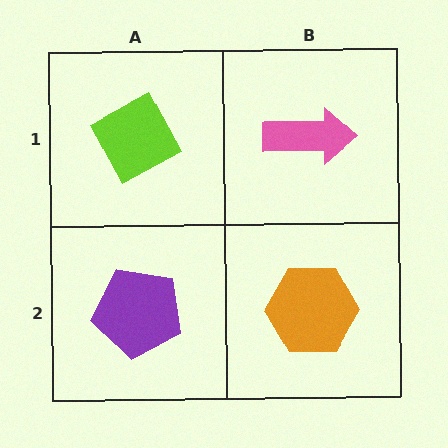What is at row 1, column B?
A pink arrow.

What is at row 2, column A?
A purple pentagon.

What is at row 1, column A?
A lime diamond.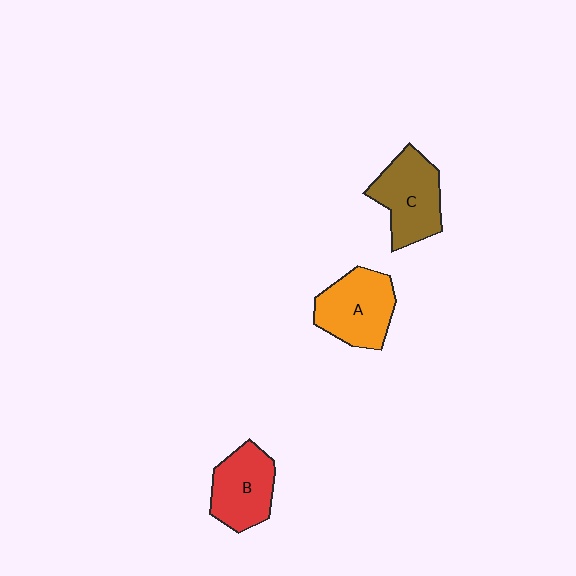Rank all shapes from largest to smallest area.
From largest to smallest: A (orange), C (brown), B (red).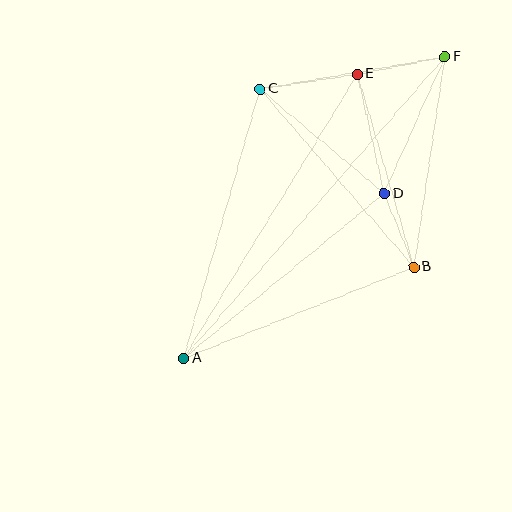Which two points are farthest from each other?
Points A and F are farthest from each other.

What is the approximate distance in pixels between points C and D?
The distance between C and D is approximately 162 pixels.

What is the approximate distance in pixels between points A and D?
The distance between A and D is approximately 259 pixels.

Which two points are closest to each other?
Points B and D are closest to each other.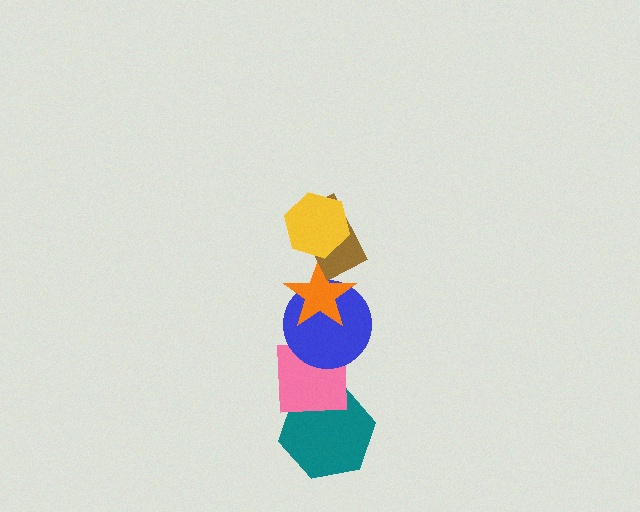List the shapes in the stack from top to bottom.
From top to bottom: the yellow hexagon, the brown rectangle, the orange star, the blue circle, the pink square, the teal hexagon.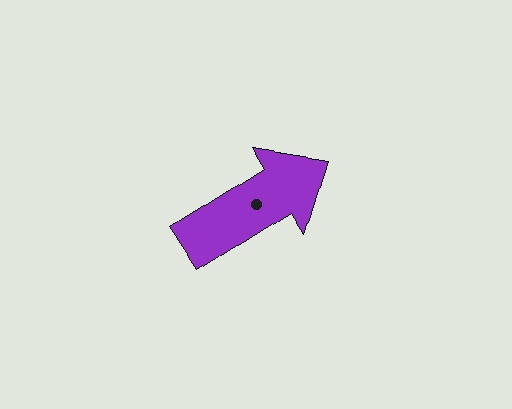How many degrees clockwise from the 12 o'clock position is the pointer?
Approximately 58 degrees.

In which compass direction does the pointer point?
Northeast.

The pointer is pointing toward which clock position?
Roughly 2 o'clock.